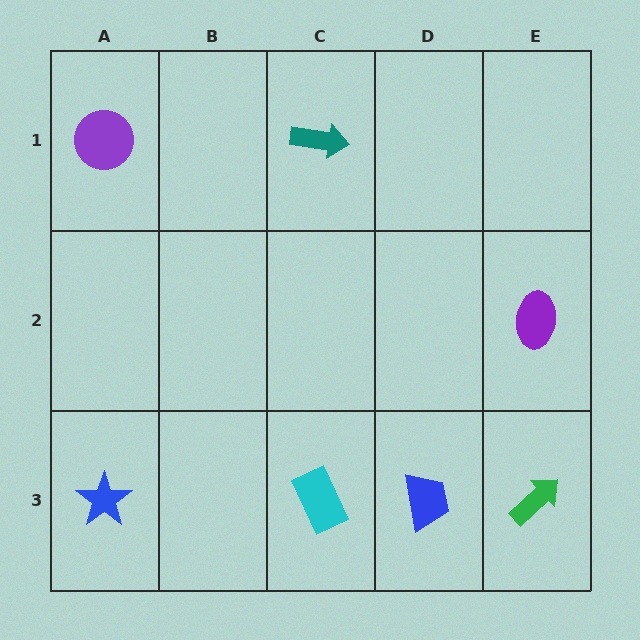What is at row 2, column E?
A purple ellipse.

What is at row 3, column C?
A cyan rectangle.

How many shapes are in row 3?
4 shapes.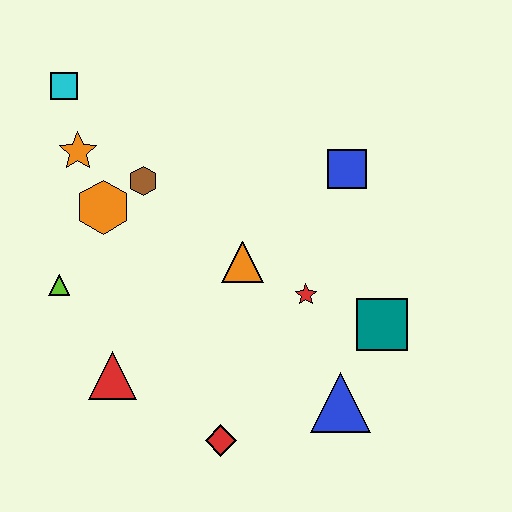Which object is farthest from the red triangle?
The blue square is farthest from the red triangle.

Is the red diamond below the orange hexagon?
Yes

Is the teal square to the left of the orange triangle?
No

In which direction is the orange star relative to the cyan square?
The orange star is below the cyan square.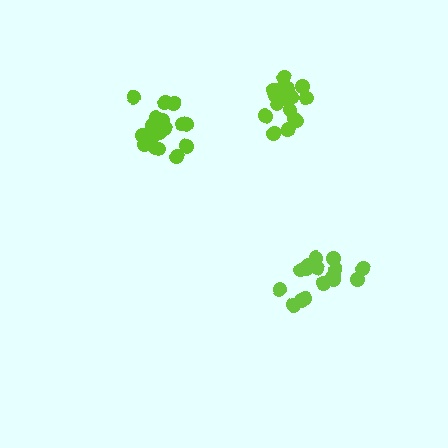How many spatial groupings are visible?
There are 3 spatial groupings.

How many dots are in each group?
Group 1: 17 dots, Group 2: 18 dots, Group 3: 17 dots (52 total).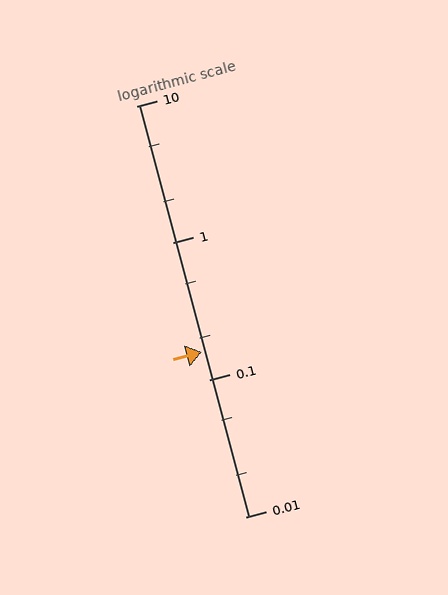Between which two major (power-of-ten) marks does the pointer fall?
The pointer is between 0.1 and 1.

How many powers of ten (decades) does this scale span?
The scale spans 3 decades, from 0.01 to 10.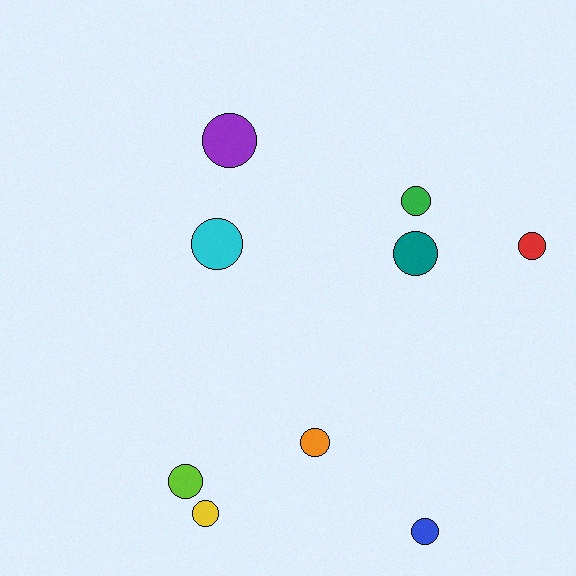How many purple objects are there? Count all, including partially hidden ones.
There is 1 purple object.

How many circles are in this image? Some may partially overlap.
There are 9 circles.